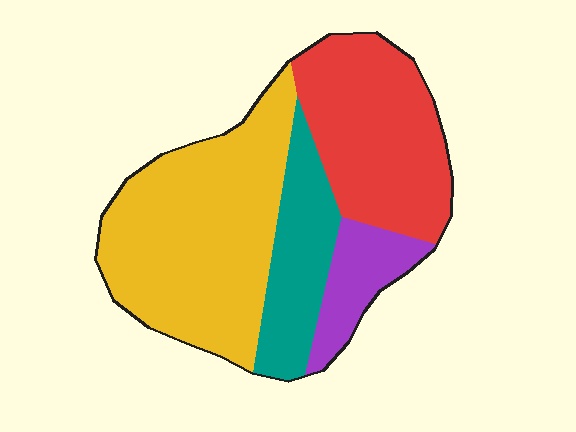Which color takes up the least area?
Purple, at roughly 10%.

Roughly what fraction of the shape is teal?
Teal takes up less than a sixth of the shape.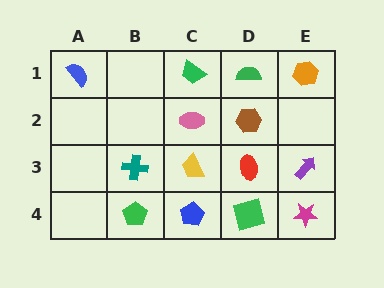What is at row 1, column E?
An orange hexagon.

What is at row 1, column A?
A blue semicircle.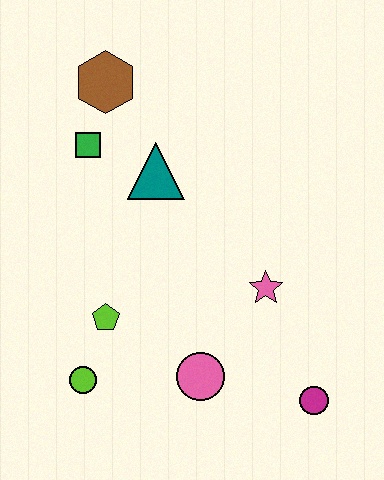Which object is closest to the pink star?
The pink circle is closest to the pink star.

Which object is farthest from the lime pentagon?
The brown hexagon is farthest from the lime pentagon.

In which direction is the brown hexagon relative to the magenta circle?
The brown hexagon is above the magenta circle.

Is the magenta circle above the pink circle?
No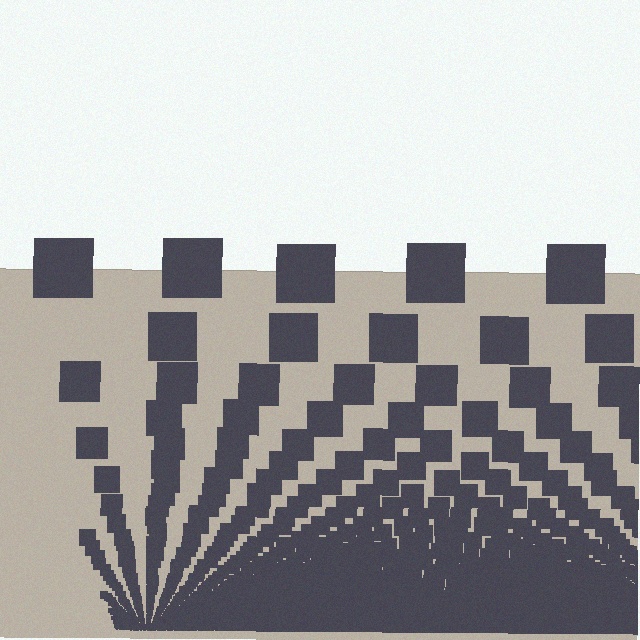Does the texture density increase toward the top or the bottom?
Density increases toward the bottom.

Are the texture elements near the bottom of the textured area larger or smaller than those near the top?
Smaller. The gradient is inverted — elements near the bottom are smaller and denser.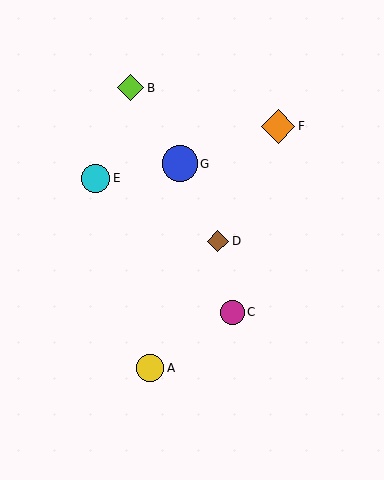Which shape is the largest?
The blue circle (labeled G) is the largest.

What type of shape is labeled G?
Shape G is a blue circle.